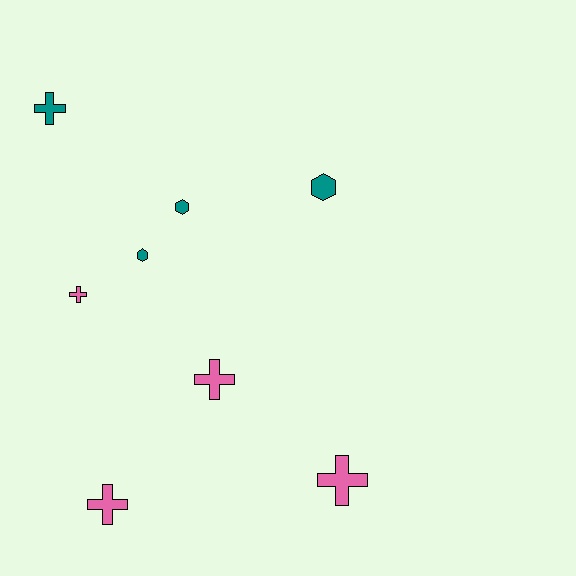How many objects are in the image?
There are 8 objects.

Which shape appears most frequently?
Cross, with 5 objects.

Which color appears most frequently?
Teal, with 4 objects.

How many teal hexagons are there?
There are 3 teal hexagons.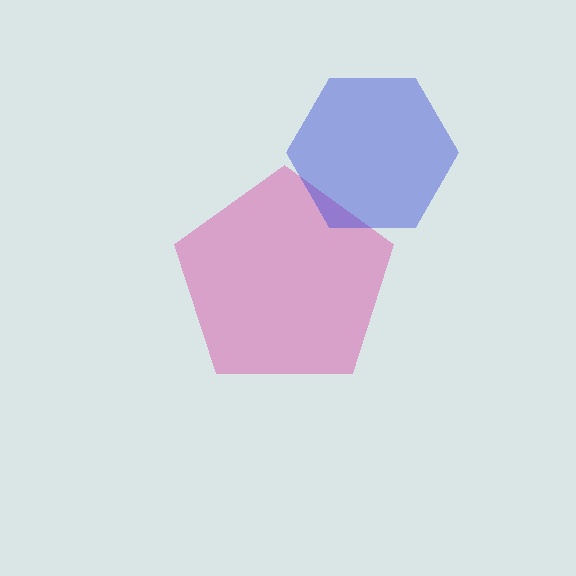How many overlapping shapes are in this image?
There are 2 overlapping shapes in the image.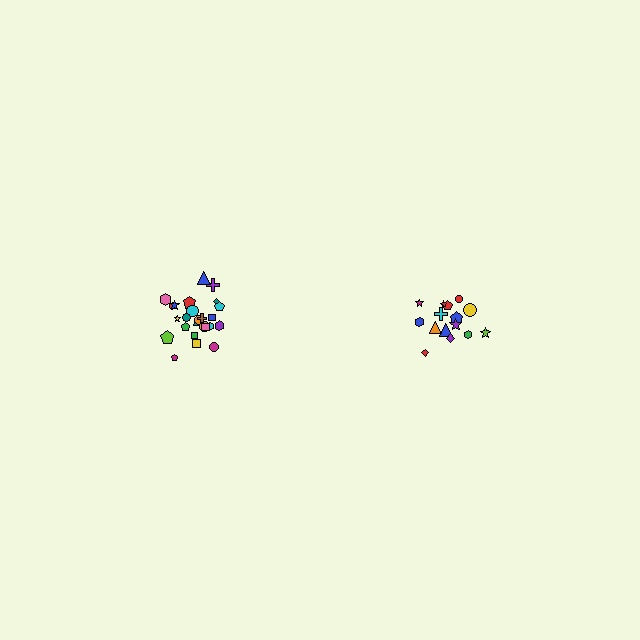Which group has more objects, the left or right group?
The left group.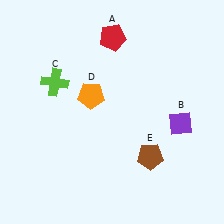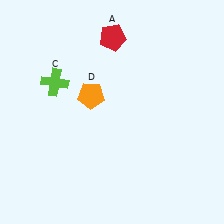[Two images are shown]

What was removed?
The brown pentagon (E), the purple diamond (B) were removed in Image 2.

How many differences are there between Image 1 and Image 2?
There are 2 differences between the two images.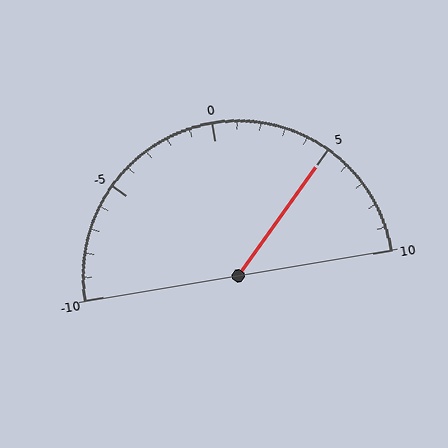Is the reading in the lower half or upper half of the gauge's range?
The reading is in the upper half of the range (-10 to 10).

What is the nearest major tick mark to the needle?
The nearest major tick mark is 5.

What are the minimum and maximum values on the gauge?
The gauge ranges from -10 to 10.